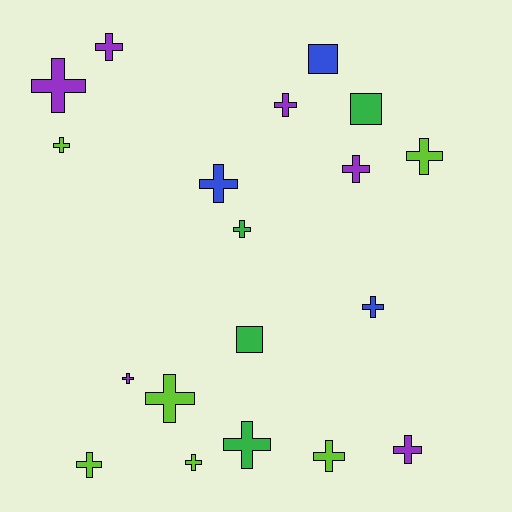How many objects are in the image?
There are 19 objects.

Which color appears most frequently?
Purple, with 6 objects.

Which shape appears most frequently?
Cross, with 16 objects.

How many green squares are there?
There are 2 green squares.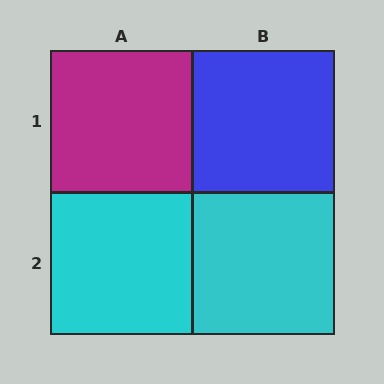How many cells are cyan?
2 cells are cyan.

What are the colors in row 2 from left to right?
Cyan, cyan.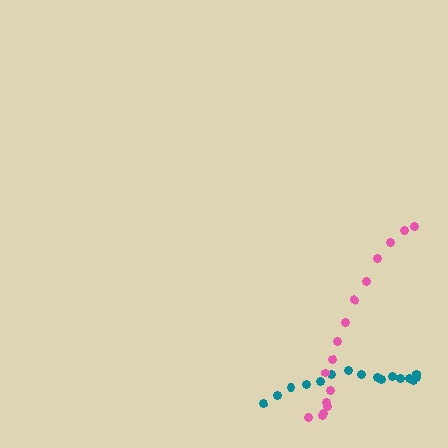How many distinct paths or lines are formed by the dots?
There are 2 distinct paths.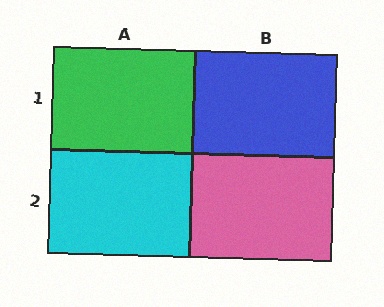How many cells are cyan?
1 cell is cyan.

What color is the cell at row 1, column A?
Green.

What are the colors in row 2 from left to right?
Cyan, pink.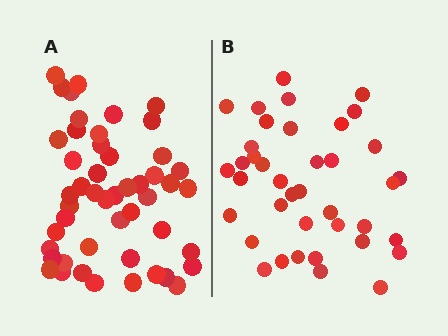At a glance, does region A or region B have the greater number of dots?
Region A (the left region) has more dots.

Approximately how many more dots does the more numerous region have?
Region A has roughly 10 or so more dots than region B.